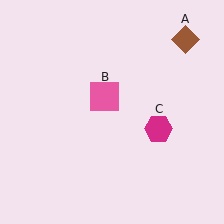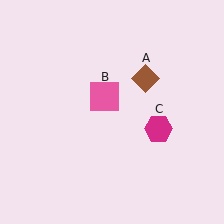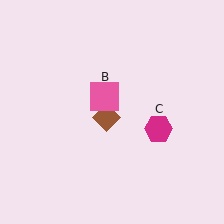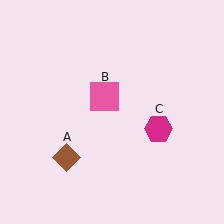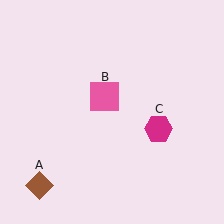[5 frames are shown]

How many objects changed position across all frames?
1 object changed position: brown diamond (object A).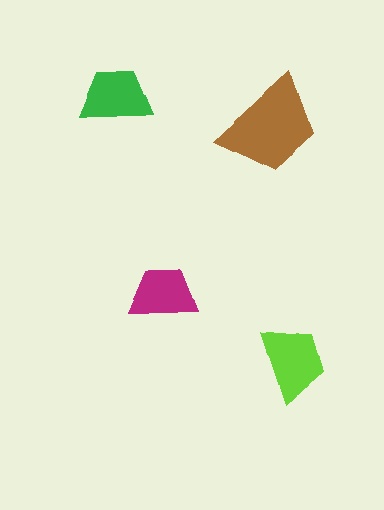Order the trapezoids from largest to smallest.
the brown one, the lime one, the green one, the magenta one.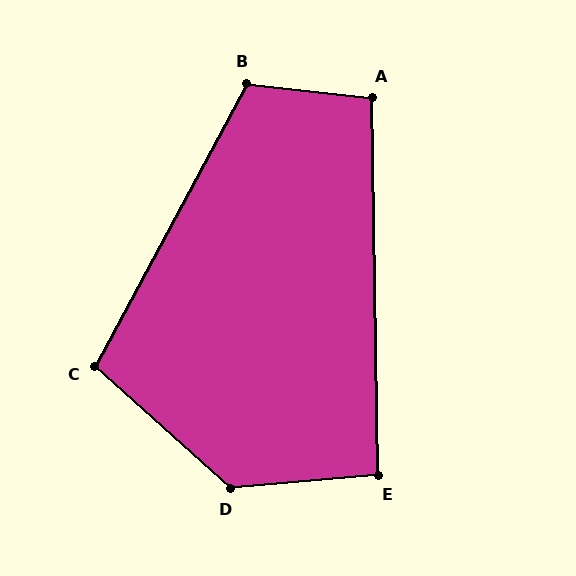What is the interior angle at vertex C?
Approximately 104 degrees (obtuse).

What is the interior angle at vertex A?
Approximately 97 degrees (obtuse).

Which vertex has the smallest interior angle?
E, at approximately 94 degrees.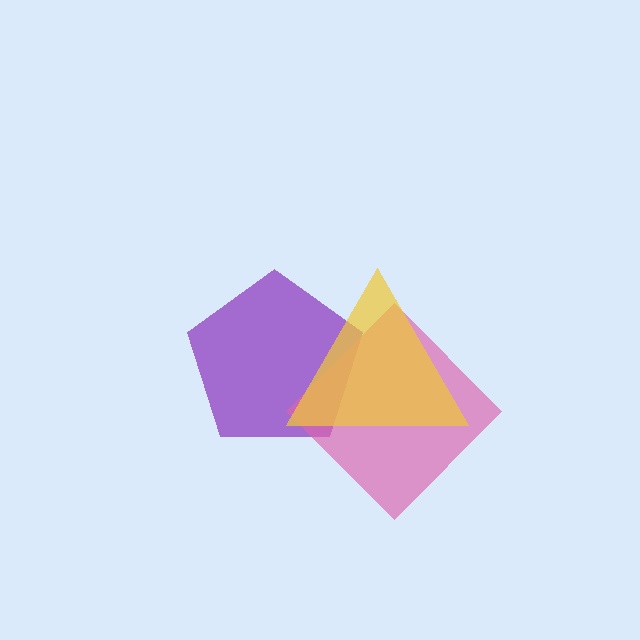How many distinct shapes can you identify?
There are 3 distinct shapes: a purple pentagon, a pink diamond, a yellow triangle.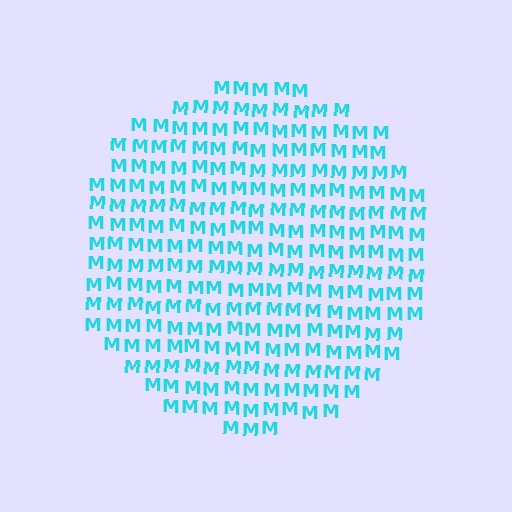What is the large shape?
The large shape is a circle.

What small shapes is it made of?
It is made of small letter M's.